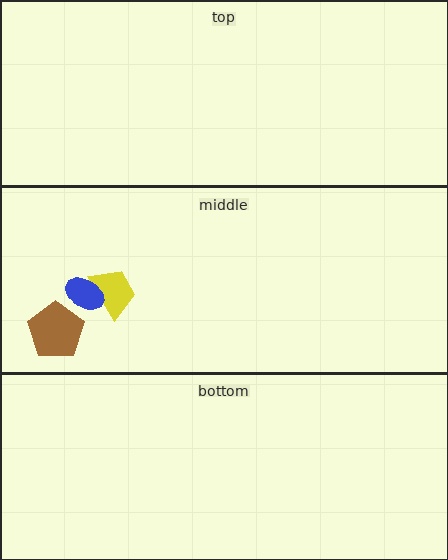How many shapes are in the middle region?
3.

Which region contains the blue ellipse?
The middle region.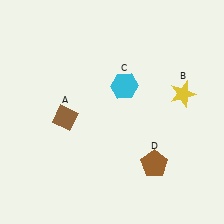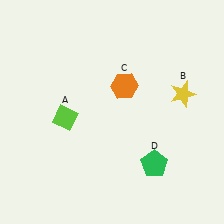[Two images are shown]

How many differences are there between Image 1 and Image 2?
There are 3 differences between the two images.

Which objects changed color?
A changed from brown to lime. C changed from cyan to orange. D changed from brown to green.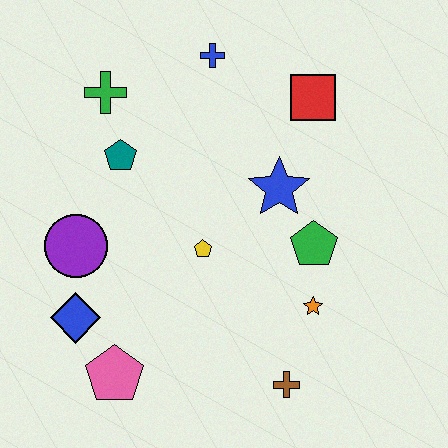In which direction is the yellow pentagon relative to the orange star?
The yellow pentagon is to the left of the orange star.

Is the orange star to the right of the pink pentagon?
Yes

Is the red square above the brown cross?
Yes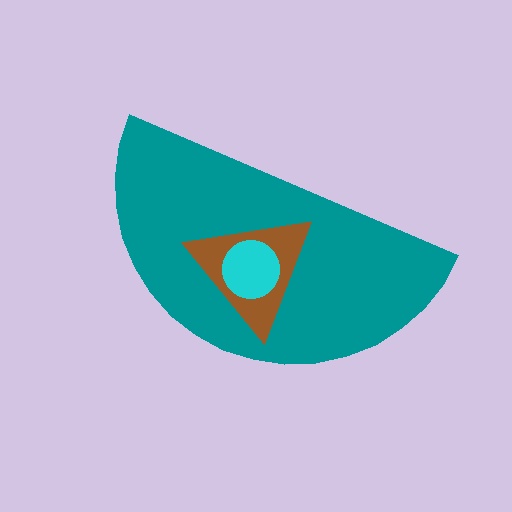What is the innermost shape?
The cyan circle.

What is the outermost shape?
The teal semicircle.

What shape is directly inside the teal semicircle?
The brown triangle.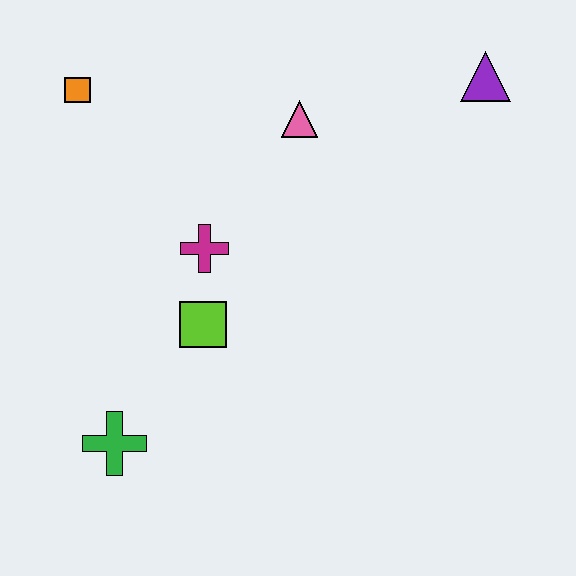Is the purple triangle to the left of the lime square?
No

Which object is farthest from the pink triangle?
The green cross is farthest from the pink triangle.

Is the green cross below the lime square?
Yes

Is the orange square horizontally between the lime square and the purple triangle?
No